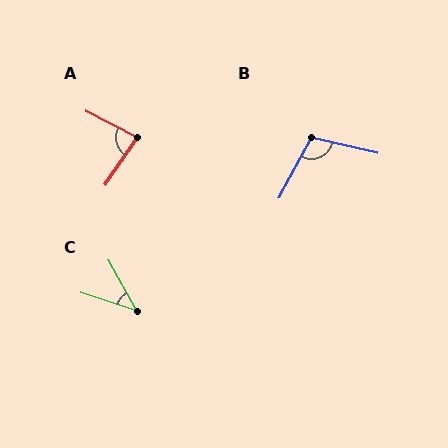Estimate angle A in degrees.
Approximately 84 degrees.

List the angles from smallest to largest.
C (43°), A (84°), B (105°).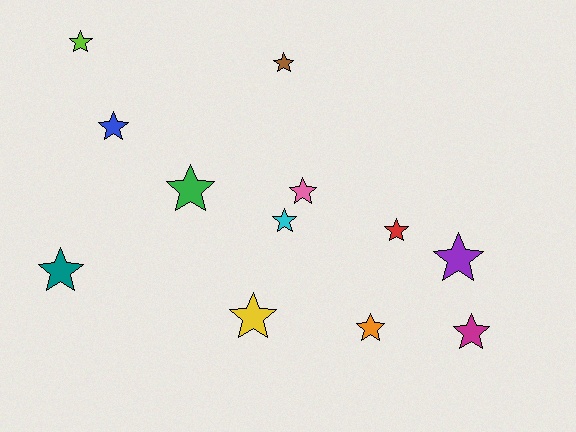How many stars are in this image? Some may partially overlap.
There are 12 stars.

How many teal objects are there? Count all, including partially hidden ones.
There is 1 teal object.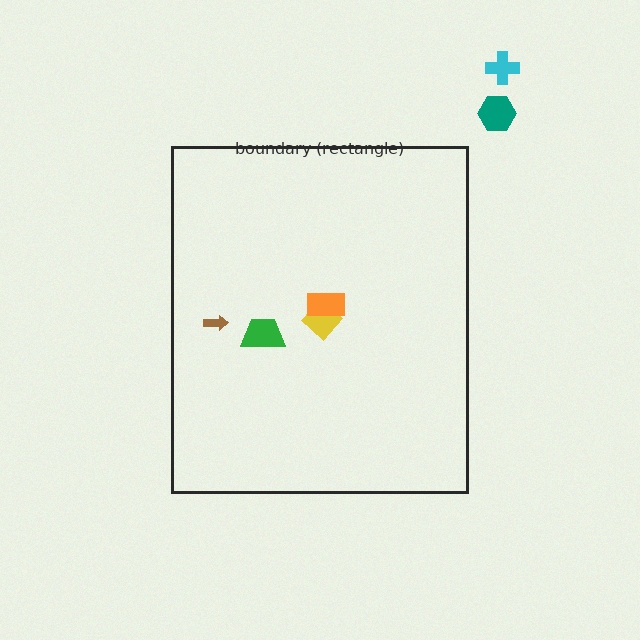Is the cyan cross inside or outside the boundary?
Outside.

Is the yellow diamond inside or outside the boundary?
Inside.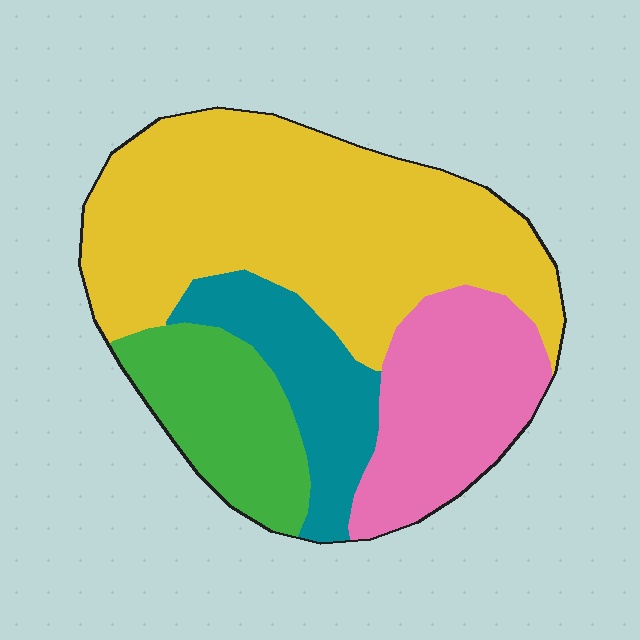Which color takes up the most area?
Yellow, at roughly 50%.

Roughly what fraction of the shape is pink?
Pink takes up less than a quarter of the shape.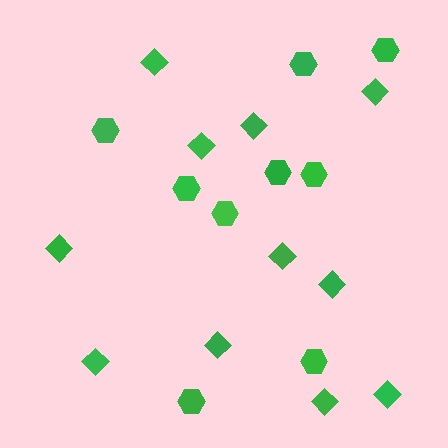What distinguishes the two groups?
There are 2 groups: one group of hexagons (9) and one group of diamonds (11).